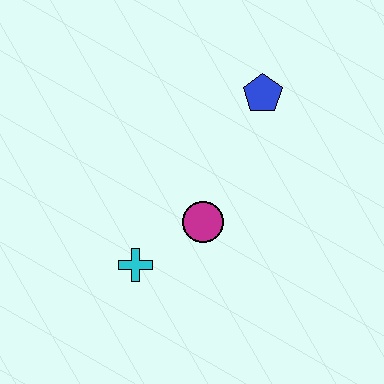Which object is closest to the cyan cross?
The magenta circle is closest to the cyan cross.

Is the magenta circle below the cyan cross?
No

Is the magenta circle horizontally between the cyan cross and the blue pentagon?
Yes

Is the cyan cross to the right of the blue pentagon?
No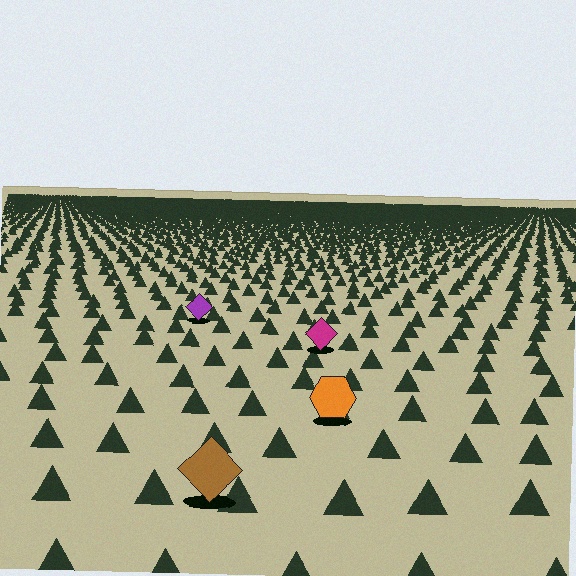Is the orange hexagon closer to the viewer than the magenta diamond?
Yes. The orange hexagon is closer — you can tell from the texture gradient: the ground texture is coarser near it.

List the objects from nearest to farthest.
From nearest to farthest: the brown diamond, the orange hexagon, the magenta diamond, the purple diamond.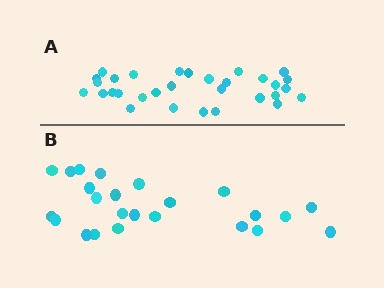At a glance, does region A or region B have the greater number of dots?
Region A (the top region) has more dots.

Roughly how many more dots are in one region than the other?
Region A has roughly 8 or so more dots than region B.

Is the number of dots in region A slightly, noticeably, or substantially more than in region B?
Region A has noticeably more, but not dramatically so. The ratio is roughly 1.3 to 1.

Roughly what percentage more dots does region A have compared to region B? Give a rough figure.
About 30% more.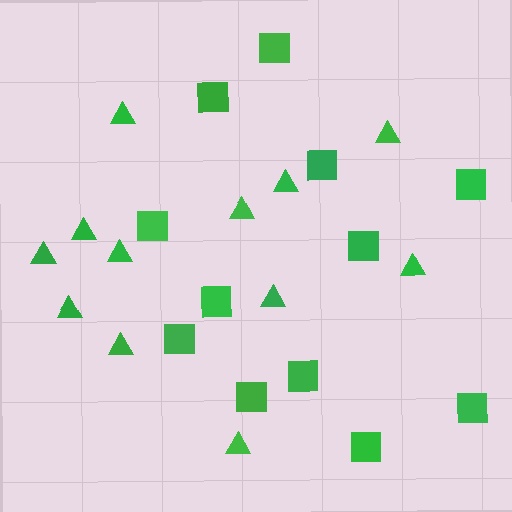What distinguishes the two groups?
There are 2 groups: one group of squares (12) and one group of triangles (12).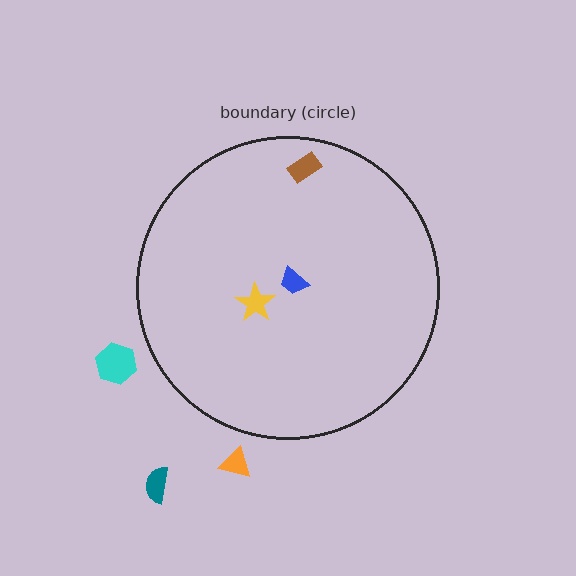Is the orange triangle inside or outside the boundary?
Outside.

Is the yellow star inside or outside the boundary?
Inside.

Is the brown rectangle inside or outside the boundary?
Inside.